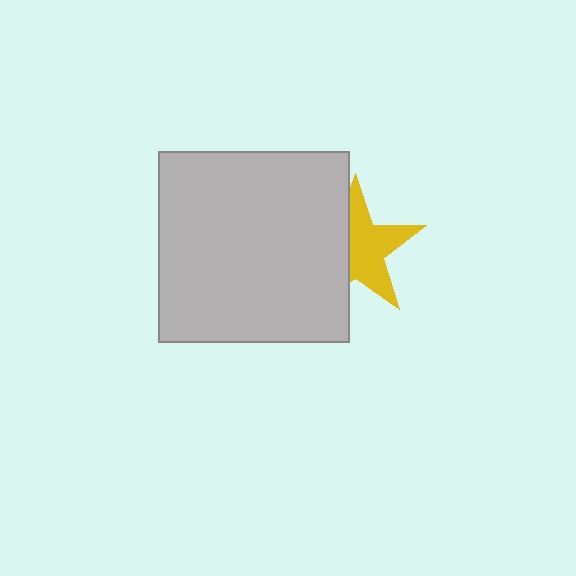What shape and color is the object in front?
The object in front is a light gray square.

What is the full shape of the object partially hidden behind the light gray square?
The partially hidden object is a yellow star.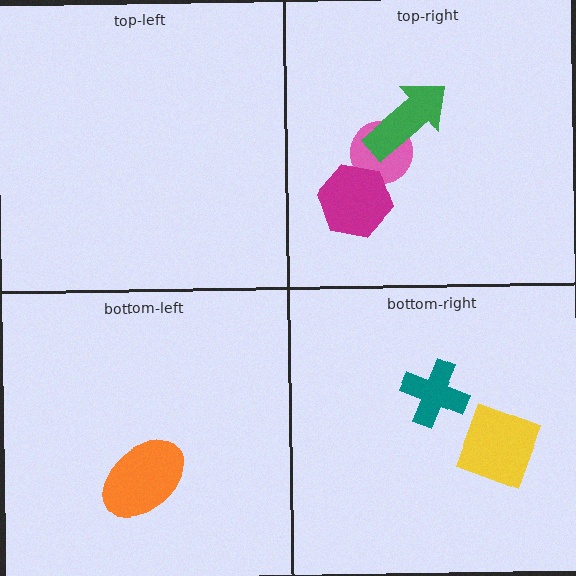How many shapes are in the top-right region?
3.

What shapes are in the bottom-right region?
The teal cross, the yellow square.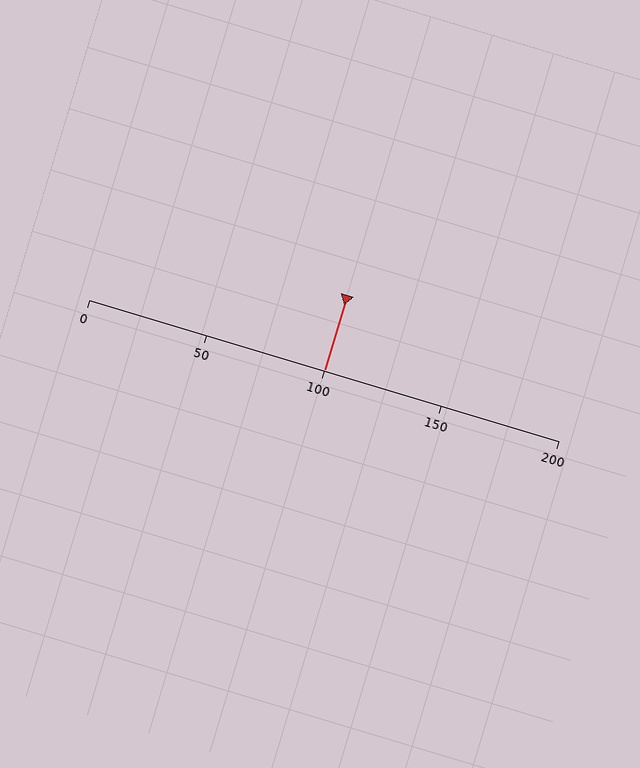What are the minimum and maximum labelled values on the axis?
The axis runs from 0 to 200.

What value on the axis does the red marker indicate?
The marker indicates approximately 100.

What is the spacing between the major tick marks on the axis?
The major ticks are spaced 50 apart.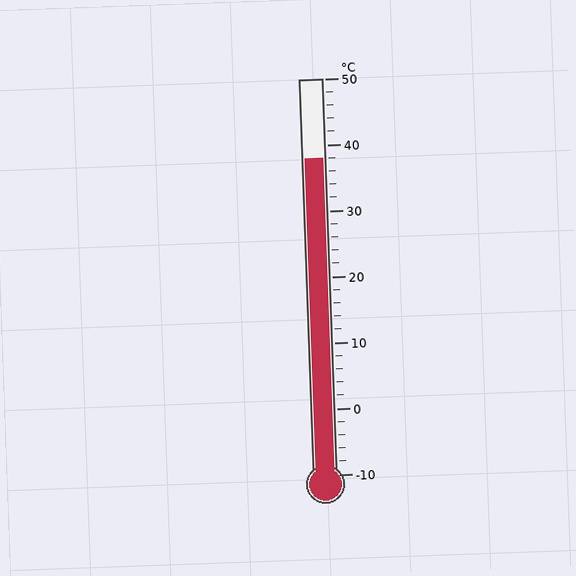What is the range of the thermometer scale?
The thermometer scale ranges from -10°C to 50°C.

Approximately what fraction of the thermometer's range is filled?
The thermometer is filled to approximately 80% of its range.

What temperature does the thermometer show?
The thermometer shows approximately 38°C.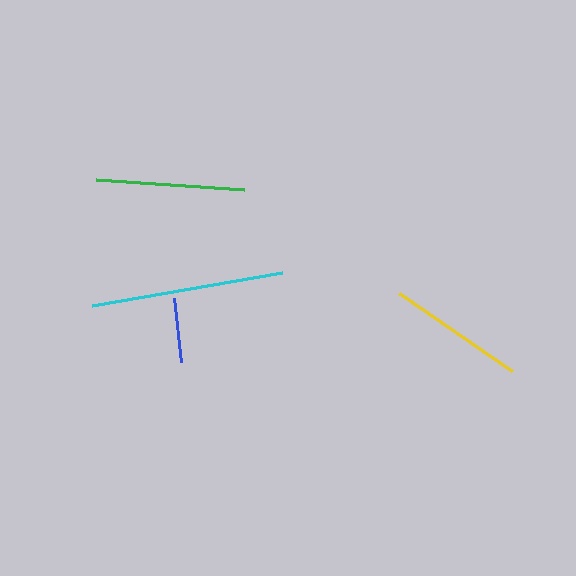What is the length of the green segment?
The green segment is approximately 149 pixels long.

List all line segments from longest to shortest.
From longest to shortest: cyan, green, yellow, blue.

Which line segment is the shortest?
The blue line is the shortest at approximately 65 pixels.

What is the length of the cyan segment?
The cyan segment is approximately 192 pixels long.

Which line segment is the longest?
The cyan line is the longest at approximately 192 pixels.